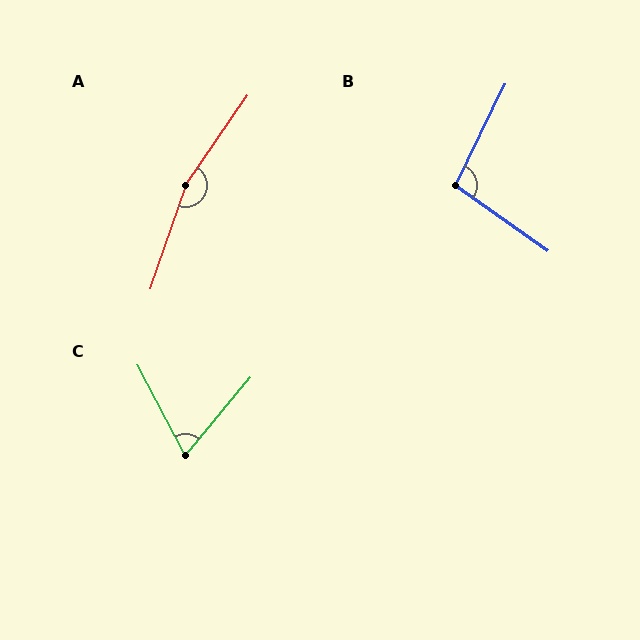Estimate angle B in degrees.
Approximately 99 degrees.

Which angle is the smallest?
C, at approximately 67 degrees.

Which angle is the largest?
A, at approximately 164 degrees.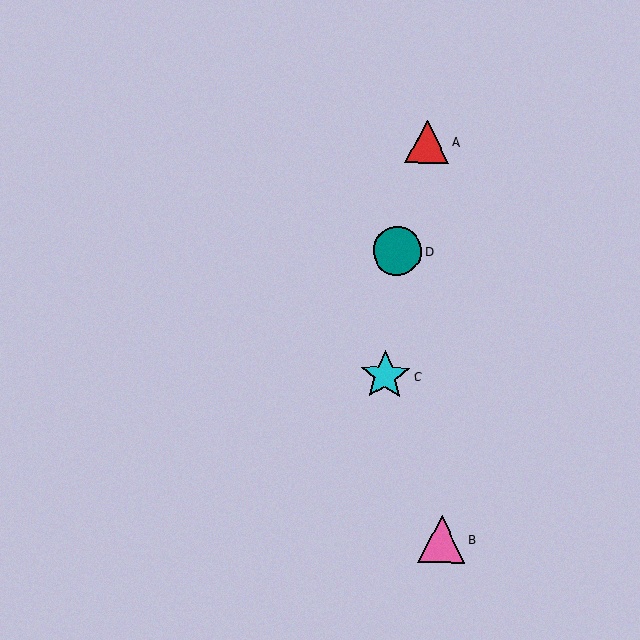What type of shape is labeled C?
Shape C is a cyan star.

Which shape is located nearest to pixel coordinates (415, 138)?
The red triangle (labeled A) at (427, 142) is nearest to that location.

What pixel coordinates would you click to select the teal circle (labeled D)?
Click at (397, 251) to select the teal circle D.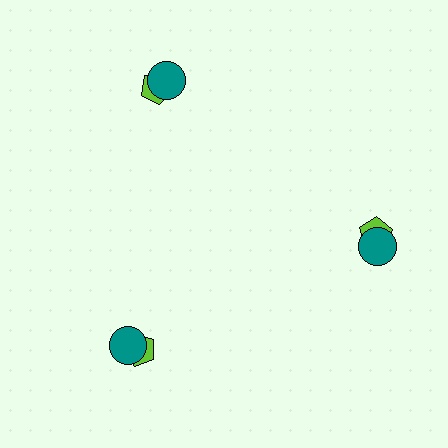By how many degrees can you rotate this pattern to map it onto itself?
The pattern maps onto itself every 120 degrees of rotation.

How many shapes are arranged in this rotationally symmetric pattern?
There are 6 shapes, arranged in 3 groups of 2.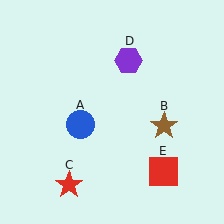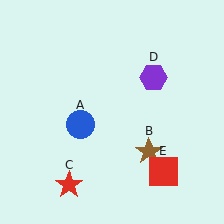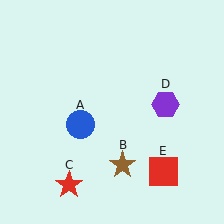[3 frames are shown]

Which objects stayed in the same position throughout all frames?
Blue circle (object A) and red star (object C) and red square (object E) remained stationary.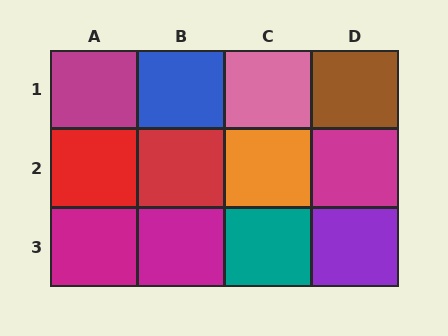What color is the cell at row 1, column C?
Pink.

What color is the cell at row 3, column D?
Purple.